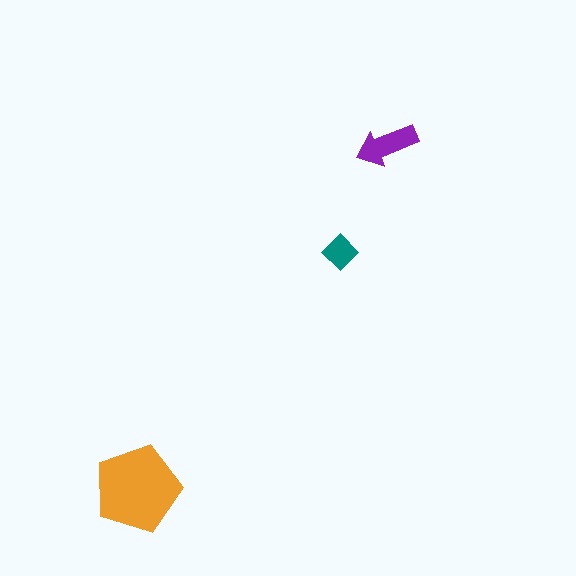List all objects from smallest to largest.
The teal diamond, the purple arrow, the orange pentagon.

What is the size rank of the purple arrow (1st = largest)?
2nd.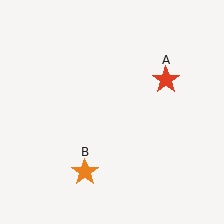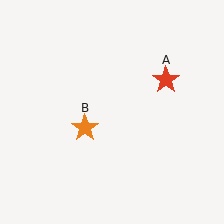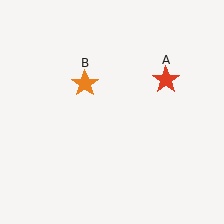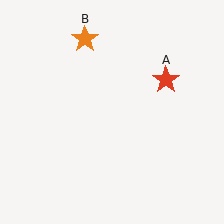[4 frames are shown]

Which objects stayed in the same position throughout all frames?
Red star (object A) remained stationary.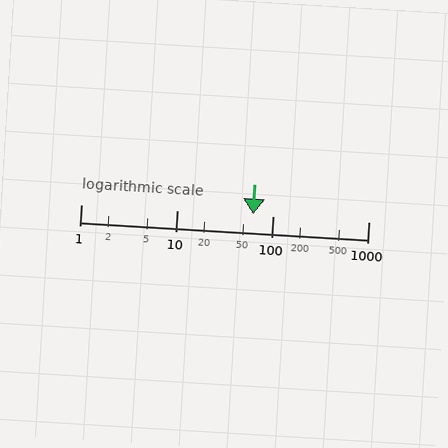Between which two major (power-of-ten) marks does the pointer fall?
The pointer is between 10 and 100.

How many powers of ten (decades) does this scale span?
The scale spans 3 decades, from 1 to 1000.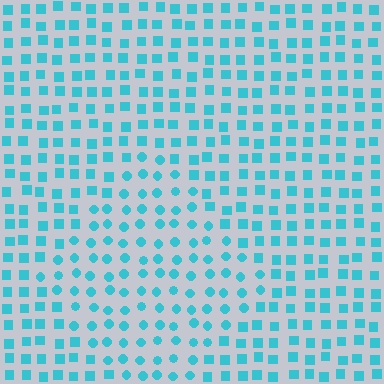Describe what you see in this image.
The image is filled with small cyan elements arranged in a uniform grid. A diamond-shaped region contains circles, while the surrounding area contains squares. The boundary is defined purely by the change in element shape.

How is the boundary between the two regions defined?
The boundary is defined by a change in element shape: circles inside vs. squares outside. All elements share the same color and spacing.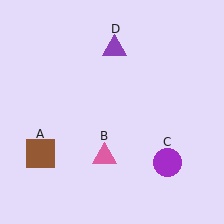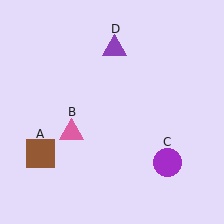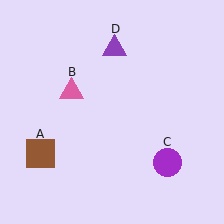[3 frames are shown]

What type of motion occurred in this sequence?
The pink triangle (object B) rotated clockwise around the center of the scene.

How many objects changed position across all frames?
1 object changed position: pink triangle (object B).